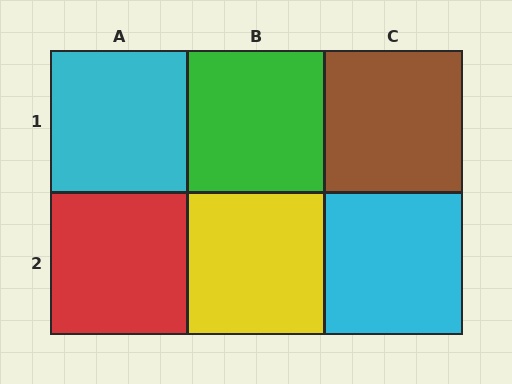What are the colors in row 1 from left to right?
Cyan, green, brown.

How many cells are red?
1 cell is red.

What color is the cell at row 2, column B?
Yellow.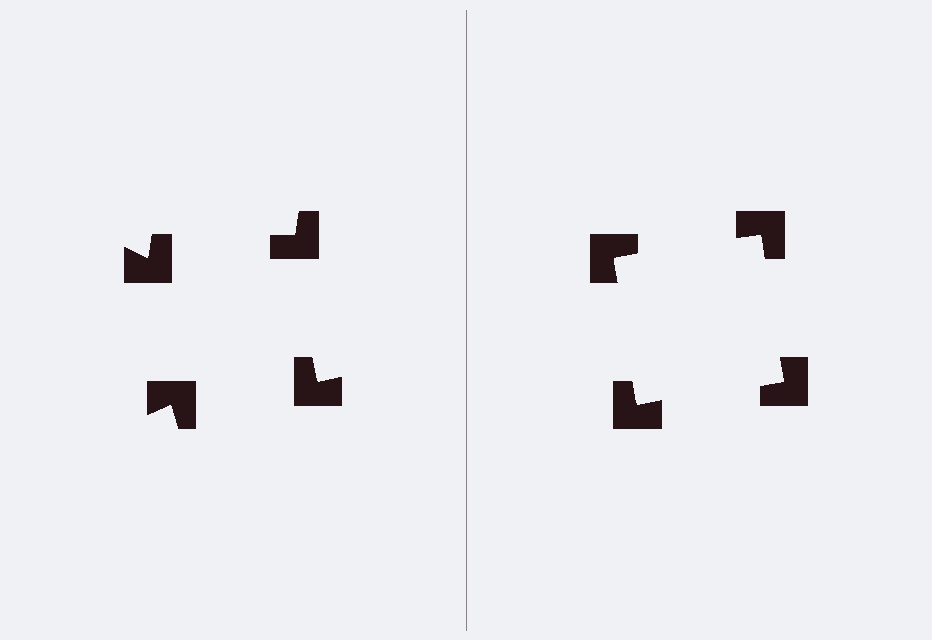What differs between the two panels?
The notched squares are positioned identically on both sides; only the wedge orientations differ. On the right they align to a square; on the left they are misaligned.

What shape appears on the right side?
An illusory square.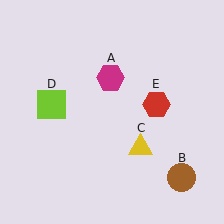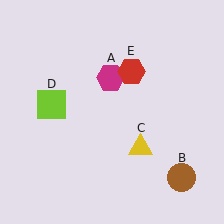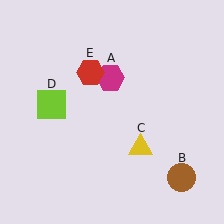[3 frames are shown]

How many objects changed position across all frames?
1 object changed position: red hexagon (object E).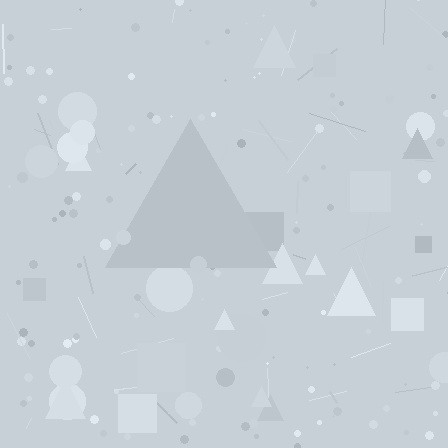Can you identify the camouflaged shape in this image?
The camouflaged shape is a triangle.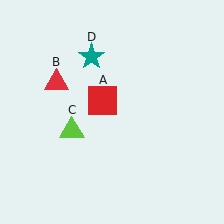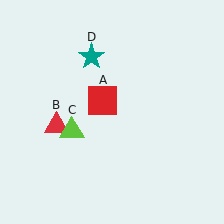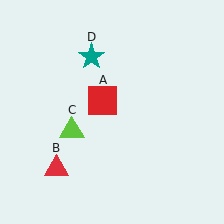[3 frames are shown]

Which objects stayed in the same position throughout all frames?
Red square (object A) and lime triangle (object C) and teal star (object D) remained stationary.